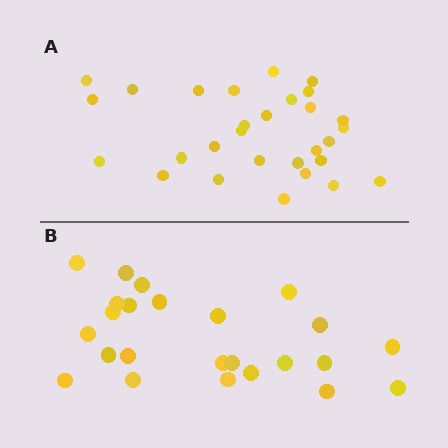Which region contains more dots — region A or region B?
Region A (the top region) has more dots.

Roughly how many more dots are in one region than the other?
Region A has about 5 more dots than region B.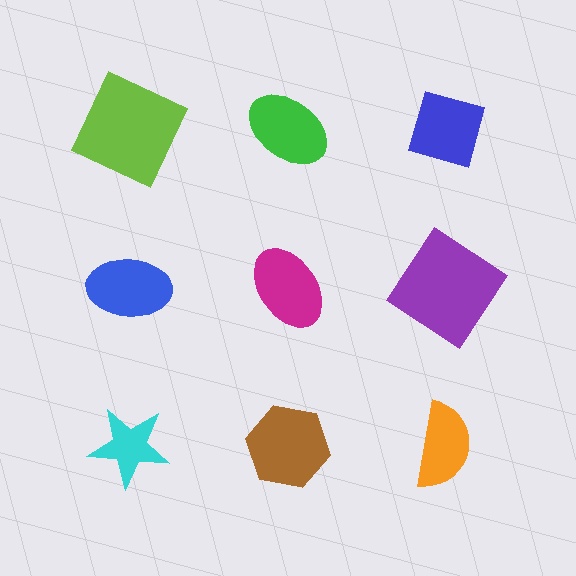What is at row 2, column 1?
A blue ellipse.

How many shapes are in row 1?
3 shapes.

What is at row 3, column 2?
A brown hexagon.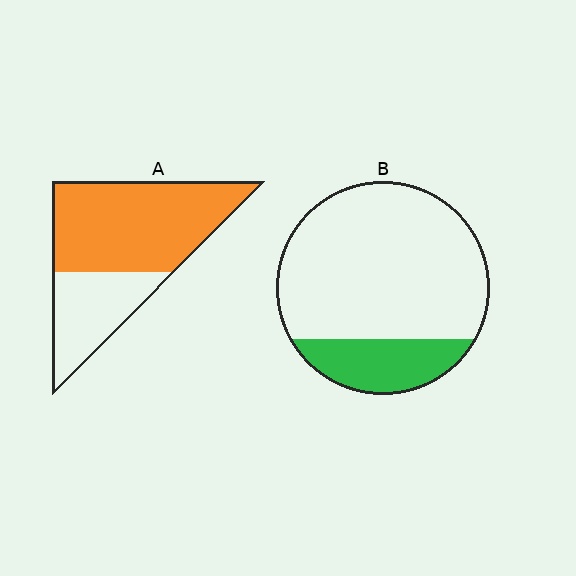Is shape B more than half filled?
No.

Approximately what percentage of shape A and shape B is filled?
A is approximately 65% and B is approximately 20%.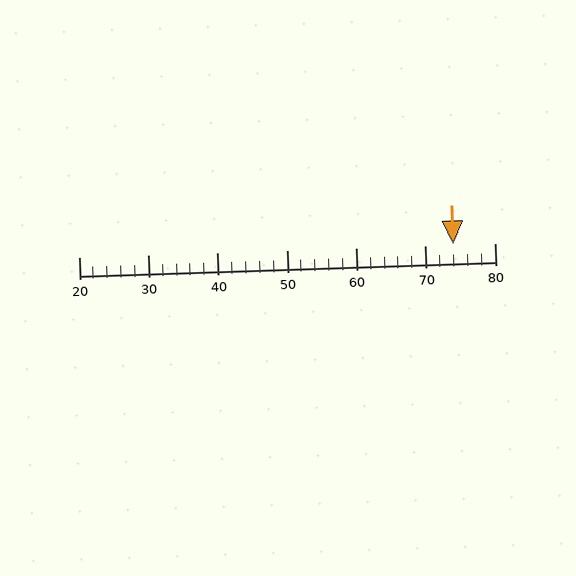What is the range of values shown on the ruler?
The ruler shows values from 20 to 80.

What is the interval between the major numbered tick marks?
The major tick marks are spaced 10 units apart.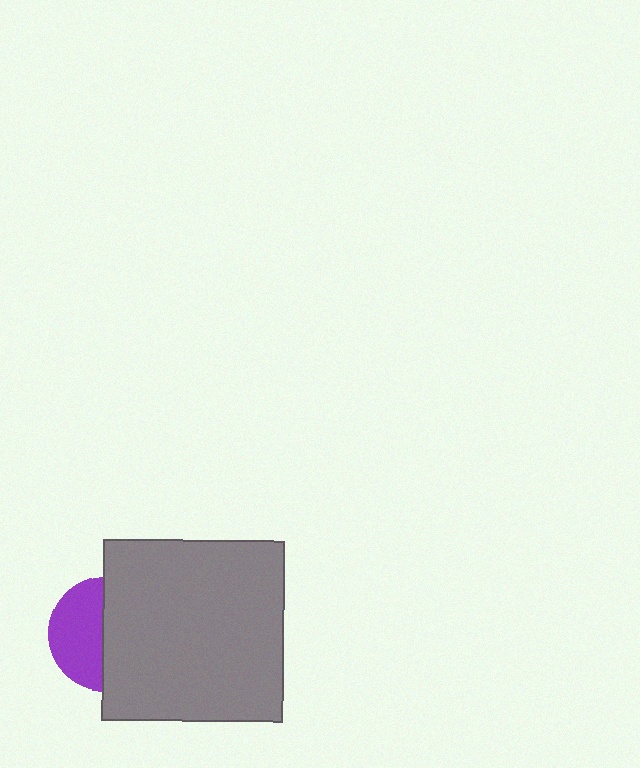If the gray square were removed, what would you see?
You would see the complete purple circle.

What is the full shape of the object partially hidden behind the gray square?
The partially hidden object is a purple circle.